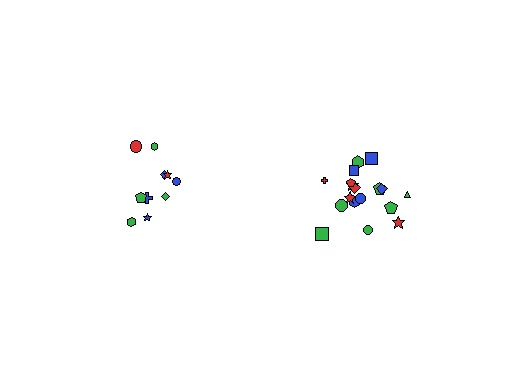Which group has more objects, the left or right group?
The right group.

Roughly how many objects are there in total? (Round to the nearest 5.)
Roughly 30 objects in total.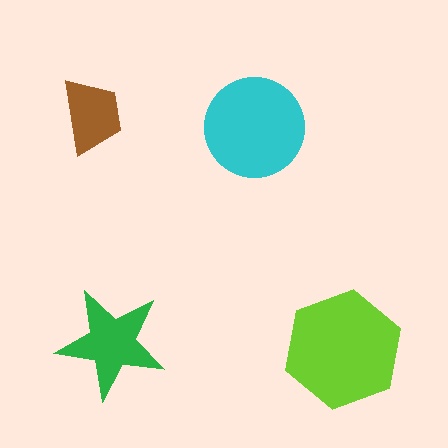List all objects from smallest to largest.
The brown trapezoid, the green star, the cyan circle, the lime hexagon.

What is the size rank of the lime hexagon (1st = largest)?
1st.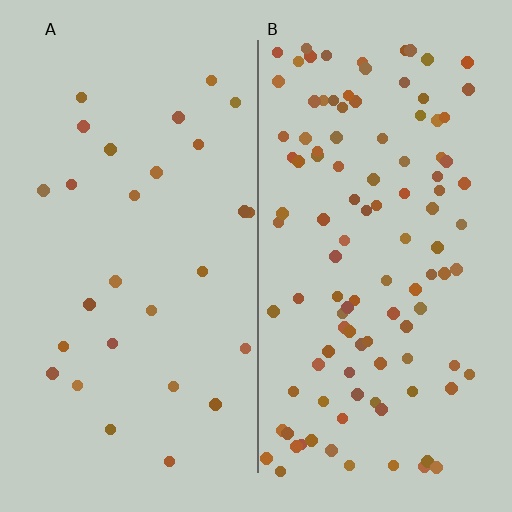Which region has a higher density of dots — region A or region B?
B (the right).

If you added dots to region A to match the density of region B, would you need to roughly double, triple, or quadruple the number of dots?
Approximately quadruple.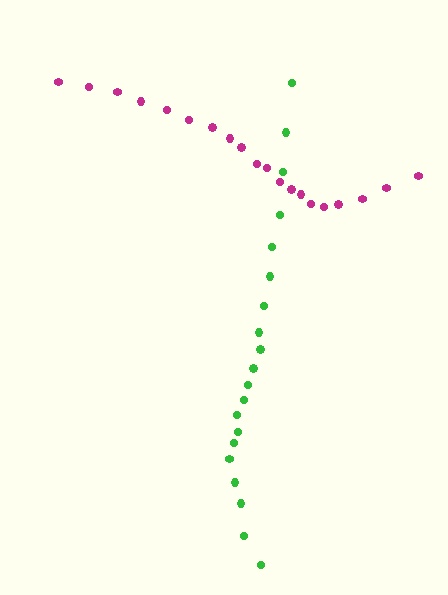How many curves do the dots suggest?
There are 2 distinct paths.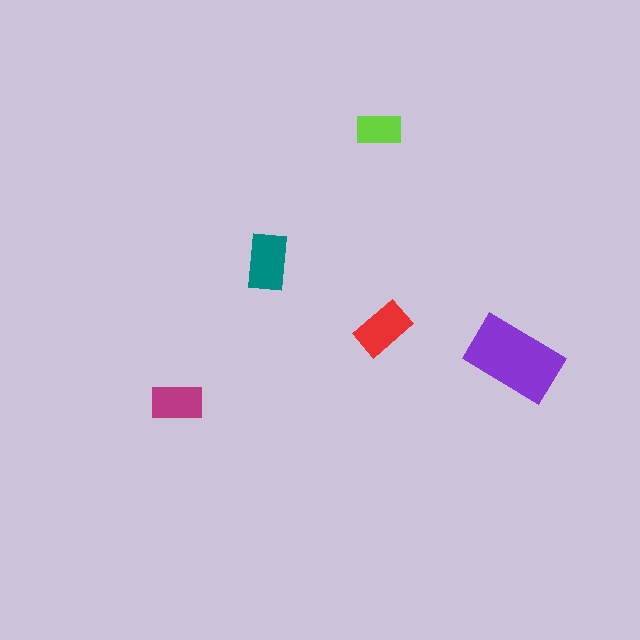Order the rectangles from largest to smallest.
the purple one, the teal one, the red one, the magenta one, the lime one.